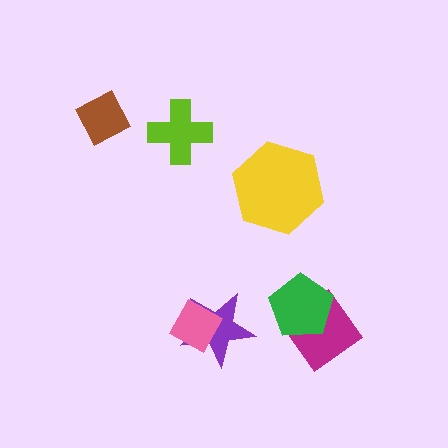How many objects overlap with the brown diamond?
0 objects overlap with the brown diamond.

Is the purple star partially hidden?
Yes, it is partially covered by another shape.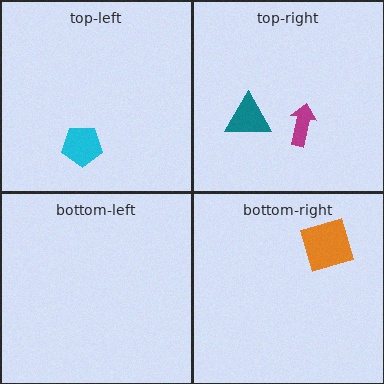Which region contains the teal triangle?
The top-right region.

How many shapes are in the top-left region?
1.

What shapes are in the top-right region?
The teal triangle, the magenta arrow.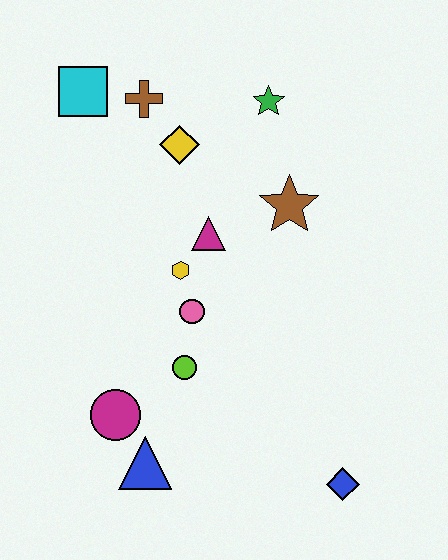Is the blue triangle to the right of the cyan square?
Yes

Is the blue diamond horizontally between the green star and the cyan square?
No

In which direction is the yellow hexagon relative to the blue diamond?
The yellow hexagon is above the blue diamond.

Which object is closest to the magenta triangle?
The yellow hexagon is closest to the magenta triangle.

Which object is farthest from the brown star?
The blue triangle is farthest from the brown star.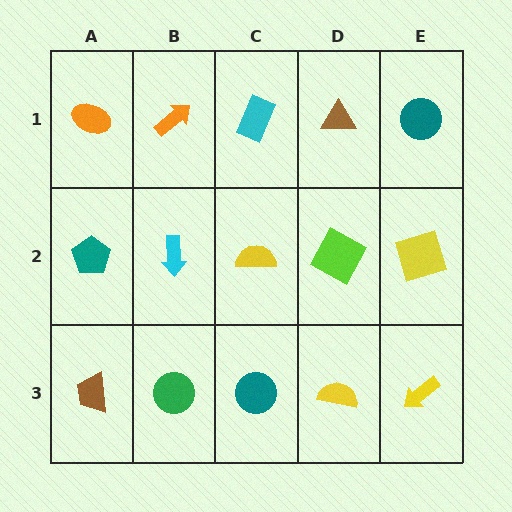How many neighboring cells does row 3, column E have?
2.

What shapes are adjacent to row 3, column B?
A cyan arrow (row 2, column B), a brown trapezoid (row 3, column A), a teal circle (row 3, column C).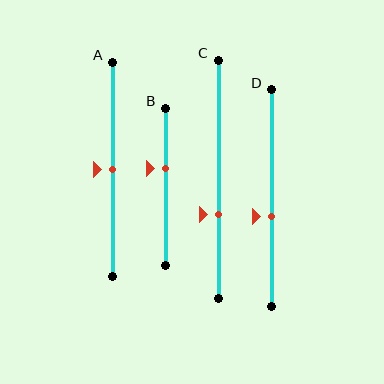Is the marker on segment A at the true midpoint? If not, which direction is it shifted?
Yes, the marker on segment A is at the true midpoint.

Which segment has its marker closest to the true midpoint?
Segment A has its marker closest to the true midpoint.